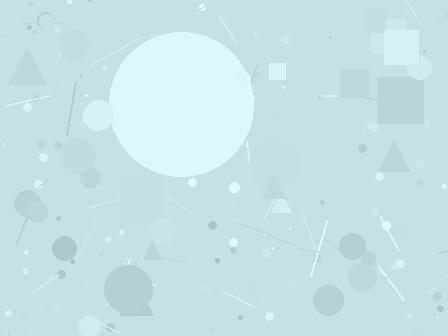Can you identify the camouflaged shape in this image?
The camouflaged shape is a circle.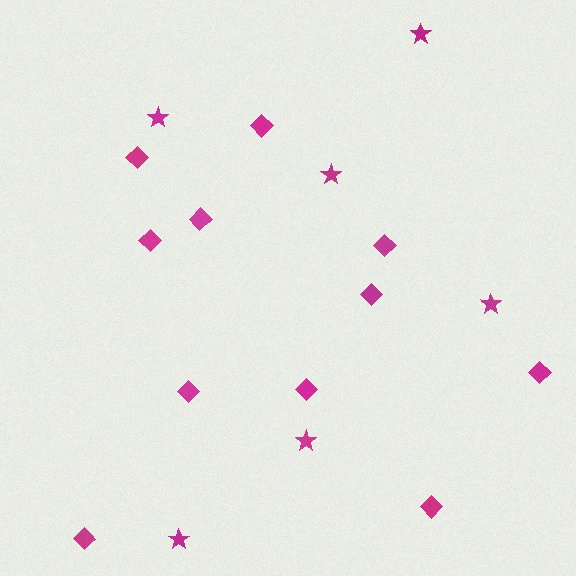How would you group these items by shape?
There are 2 groups: one group of diamonds (11) and one group of stars (6).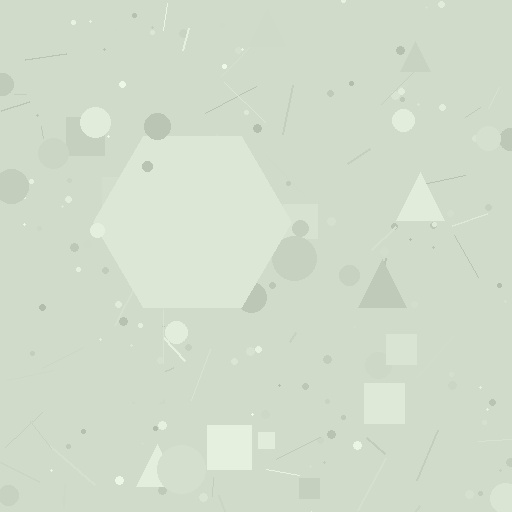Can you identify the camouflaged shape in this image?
The camouflaged shape is a hexagon.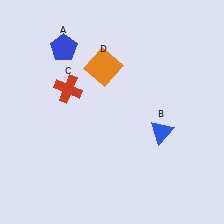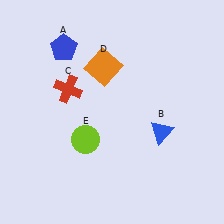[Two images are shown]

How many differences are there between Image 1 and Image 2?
There is 1 difference between the two images.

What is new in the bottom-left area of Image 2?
A lime circle (E) was added in the bottom-left area of Image 2.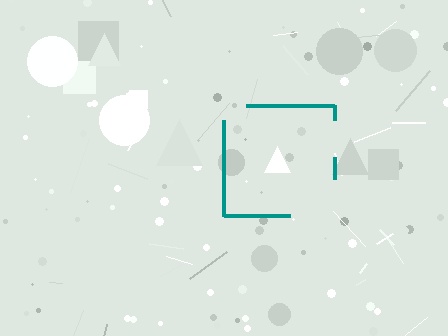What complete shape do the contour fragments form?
The contour fragments form a square.